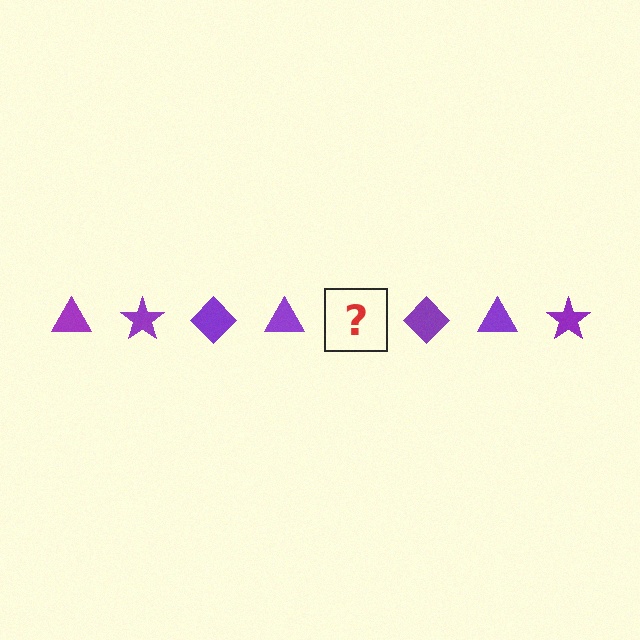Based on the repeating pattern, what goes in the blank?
The blank should be a purple star.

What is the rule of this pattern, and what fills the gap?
The rule is that the pattern cycles through triangle, star, diamond shapes in purple. The gap should be filled with a purple star.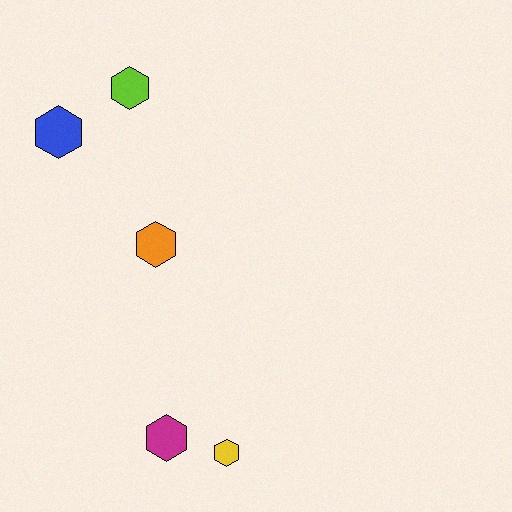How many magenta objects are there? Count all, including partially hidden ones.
There is 1 magenta object.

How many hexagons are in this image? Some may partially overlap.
There are 5 hexagons.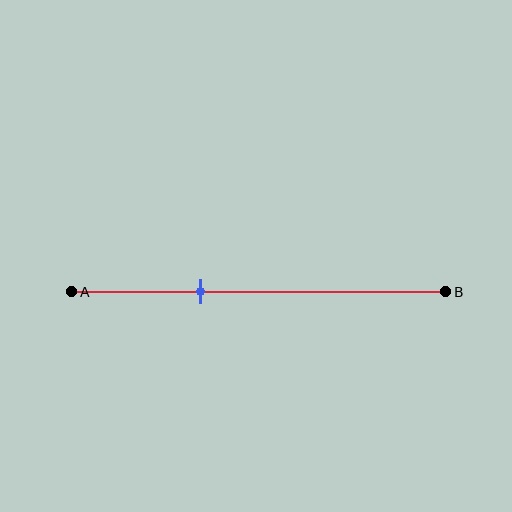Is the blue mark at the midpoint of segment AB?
No, the mark is at about 35% from A, not at the 50% midpoint.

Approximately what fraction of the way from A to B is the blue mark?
The blue mark is approximately 35% of the way from A to B.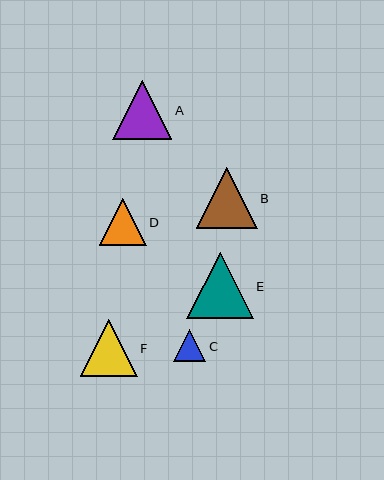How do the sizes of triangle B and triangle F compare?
Triangle B and triangle F are approximately the same size.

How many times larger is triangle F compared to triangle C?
Triangle F is approximately 1.8 times the size of triangle C.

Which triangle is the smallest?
Triangle C is the smallest with a size of approximately 32 pixels.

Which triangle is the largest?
Triangle E is the largest with a size of approximately 66 pixels.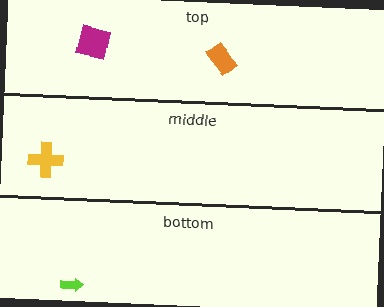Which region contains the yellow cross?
The middle region.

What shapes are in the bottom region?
The lime arrow.